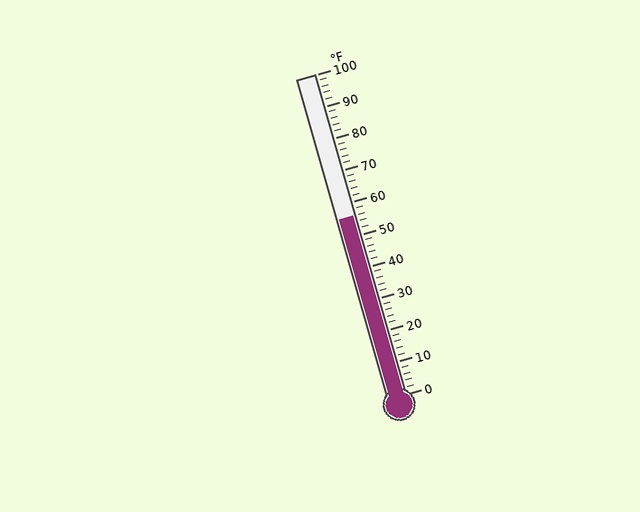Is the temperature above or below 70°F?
The temperature is below 70°F.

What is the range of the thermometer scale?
The thermometer scale ranges from 0°F to 100°F.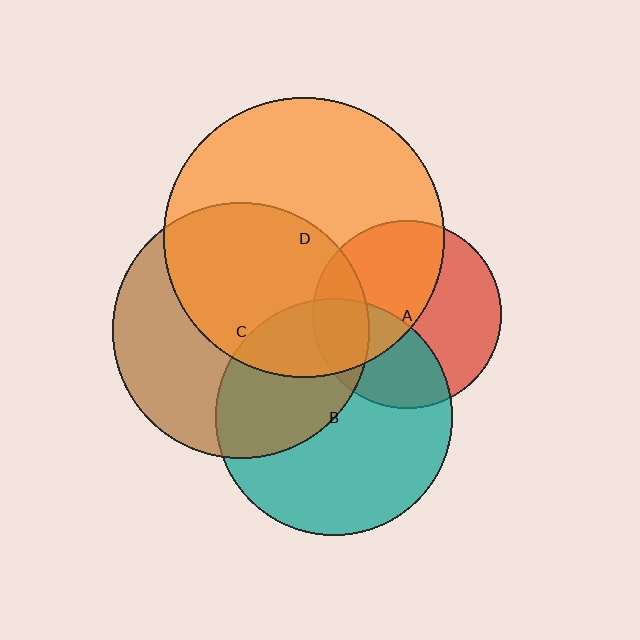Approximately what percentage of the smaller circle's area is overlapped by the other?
Approximately 55%.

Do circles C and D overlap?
Yes.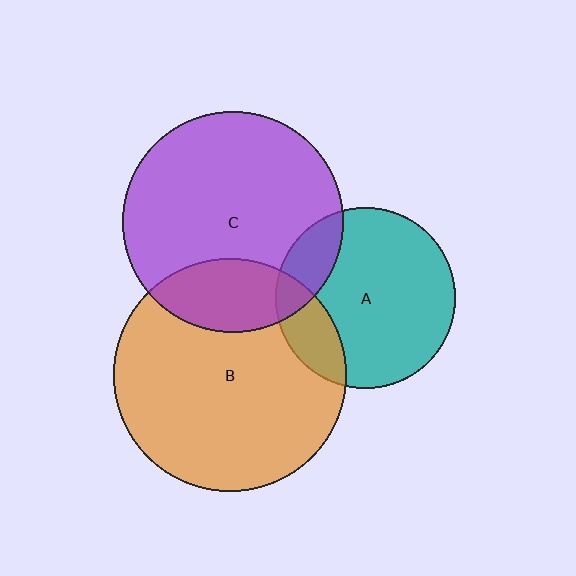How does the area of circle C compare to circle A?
Approximately 1.5 times.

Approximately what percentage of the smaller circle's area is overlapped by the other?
Approximately 20%.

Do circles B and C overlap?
Yes.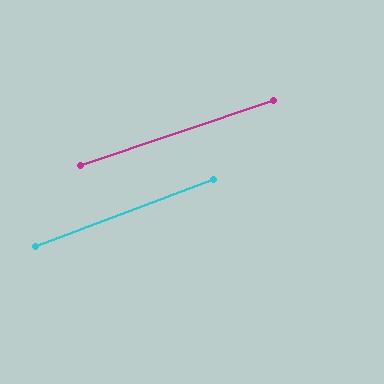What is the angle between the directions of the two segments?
Approximately 2 degrees.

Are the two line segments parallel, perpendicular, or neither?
Parallel — their directions differ by only 1.9°.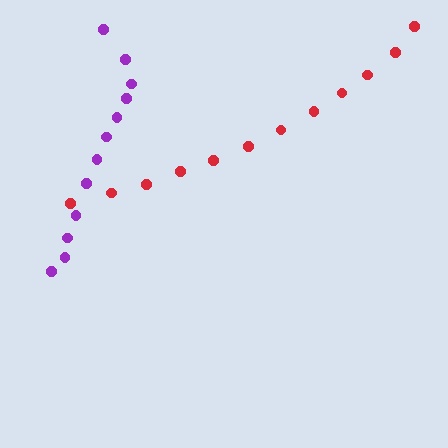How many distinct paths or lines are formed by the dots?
There are 2 distinct paths.